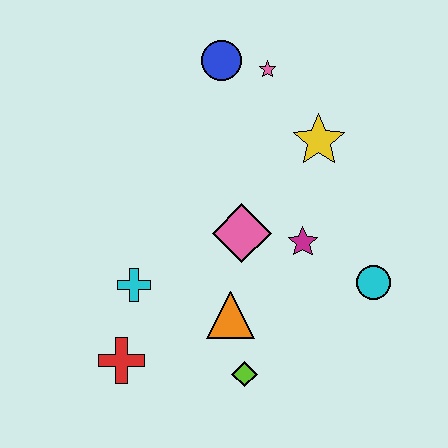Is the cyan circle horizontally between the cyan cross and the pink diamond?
No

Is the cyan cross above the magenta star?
No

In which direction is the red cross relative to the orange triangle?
The red cross is to the left of the orange triangle.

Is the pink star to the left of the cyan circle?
Yes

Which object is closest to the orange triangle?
The lime diamond is closest to the orange triangle.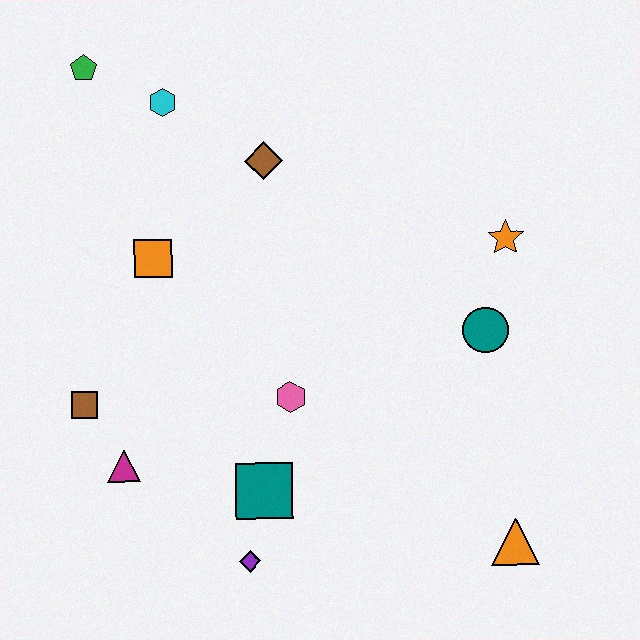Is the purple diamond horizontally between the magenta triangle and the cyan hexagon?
No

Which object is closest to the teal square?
The purple diamond is closest to the teal square.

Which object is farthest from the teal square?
The green pentagon is farthest from the teal square.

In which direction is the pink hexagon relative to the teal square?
The pink hexagon is above the teal square.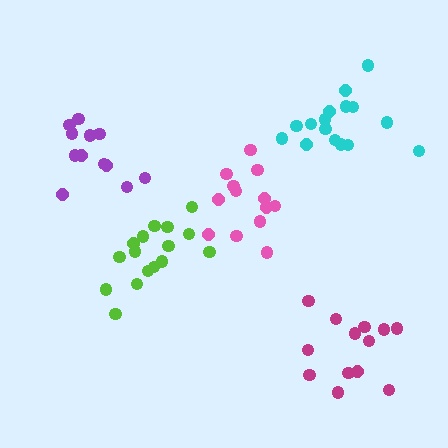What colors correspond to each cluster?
The clusters are colored: cyan, lime, magenta, pink, purple.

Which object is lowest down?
The magenta cluster is bottommost.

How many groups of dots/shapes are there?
There are 5 groups.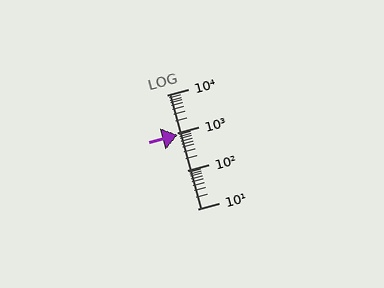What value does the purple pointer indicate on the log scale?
The pointer indicates approximately 860.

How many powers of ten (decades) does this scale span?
The scale spans 3 decades, from 10 to 10000.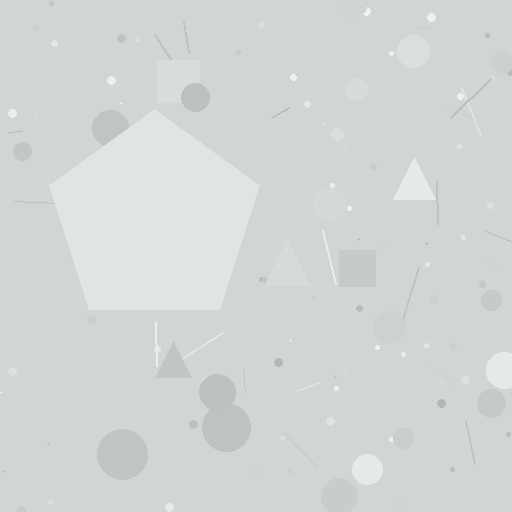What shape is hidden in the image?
A pentagon is hidden in the image.